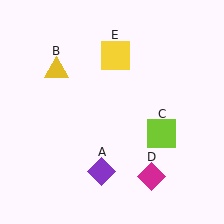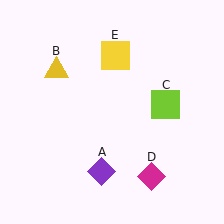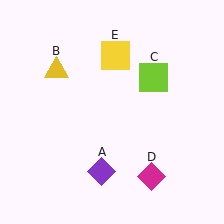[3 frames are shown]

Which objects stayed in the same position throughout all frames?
Purple diamond (object A) and yellow triangle (object B) and magenta diamond (object D) and yellow square (object E) remained stationary.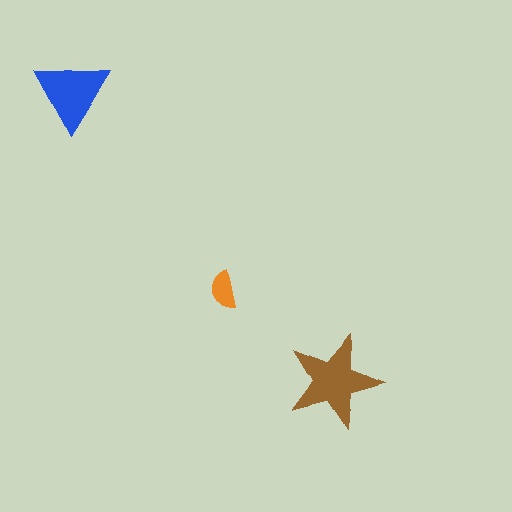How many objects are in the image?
There are 3 objects in the image.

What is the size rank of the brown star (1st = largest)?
1st.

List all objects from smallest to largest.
The orange semicircle, the blue triangle, the brown star.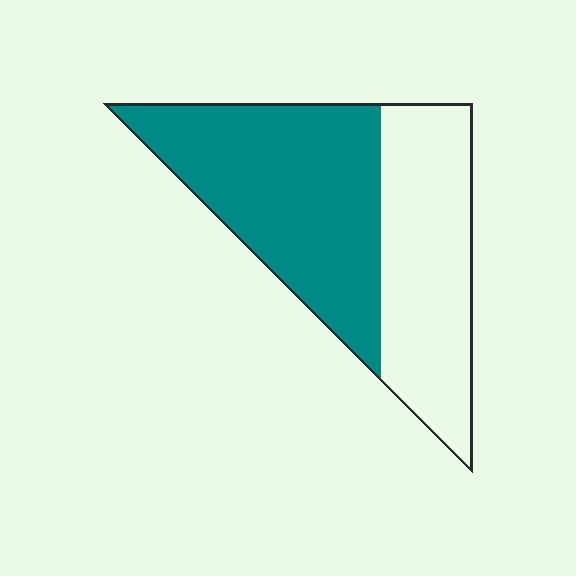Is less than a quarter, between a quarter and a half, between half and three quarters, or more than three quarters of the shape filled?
Between half and three quarters.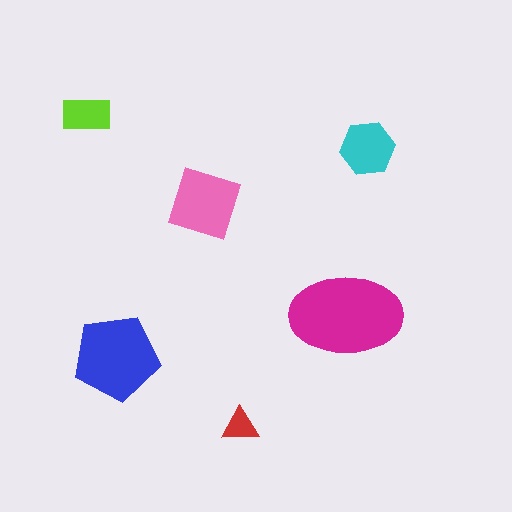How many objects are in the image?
There are 6 objects in the image.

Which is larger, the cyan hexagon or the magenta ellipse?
The magenta ellipse.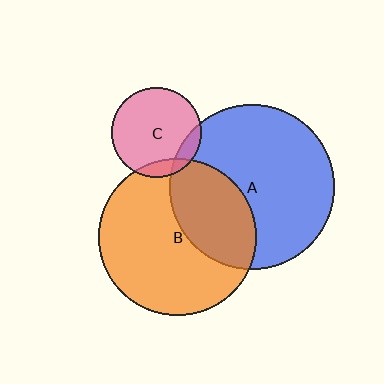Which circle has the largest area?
Circle A (blue).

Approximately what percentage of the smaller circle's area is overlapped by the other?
Approximately 35%.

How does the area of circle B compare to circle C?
Approximately 3.0 times.